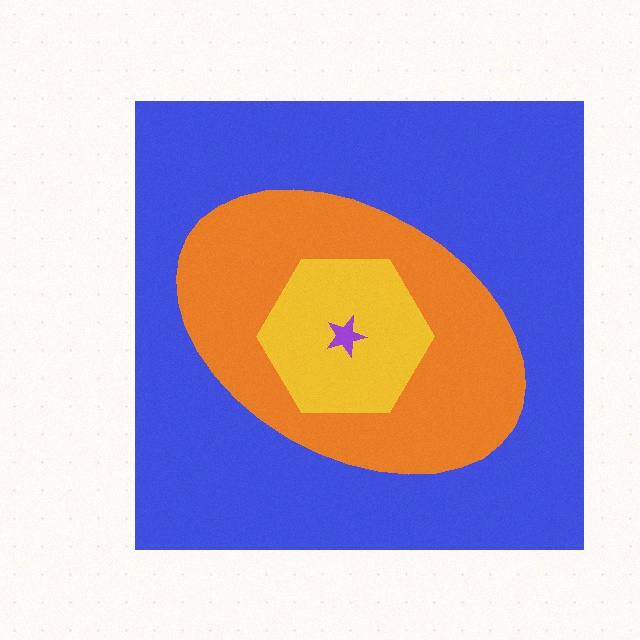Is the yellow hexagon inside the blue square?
Yes.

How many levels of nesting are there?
4.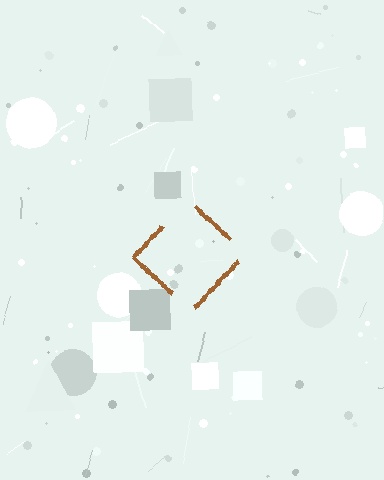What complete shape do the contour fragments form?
The contour fragments form a diamond.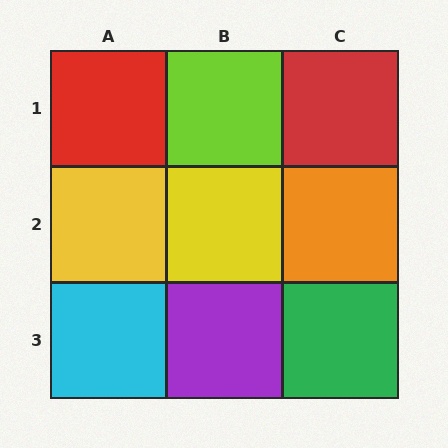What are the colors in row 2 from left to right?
Yellow, yellow, orange.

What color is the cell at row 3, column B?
Purple.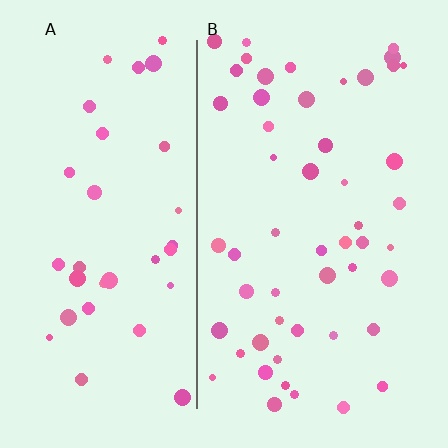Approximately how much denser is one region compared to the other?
Approximately 1.4× — region B over region A.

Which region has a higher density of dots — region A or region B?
B (the right).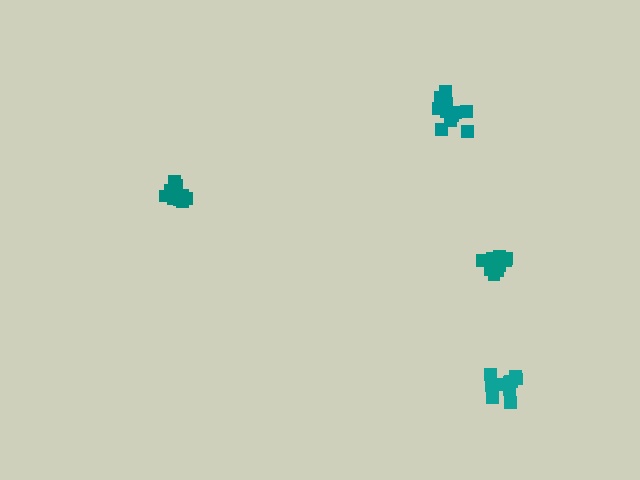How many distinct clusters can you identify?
There are 4 distinct clusters.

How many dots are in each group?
Group 1: 11 dots, Group 2: 14 dots, Group 3: 11 dots, Group 4: 12 dots (48 total).